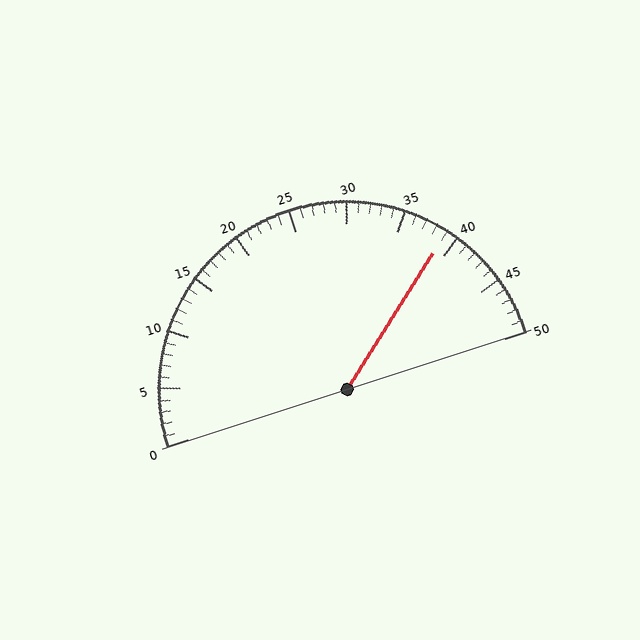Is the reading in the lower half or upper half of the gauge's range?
The reading is in the upper half of the range (0 to 50).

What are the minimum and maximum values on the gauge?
The gauge ranges from 0 to 50.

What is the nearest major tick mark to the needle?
The nearest major tick mark is 40.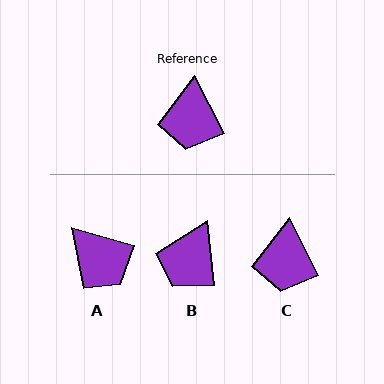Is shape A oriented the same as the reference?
No, it is off by about 48 degrees.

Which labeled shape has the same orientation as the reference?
C.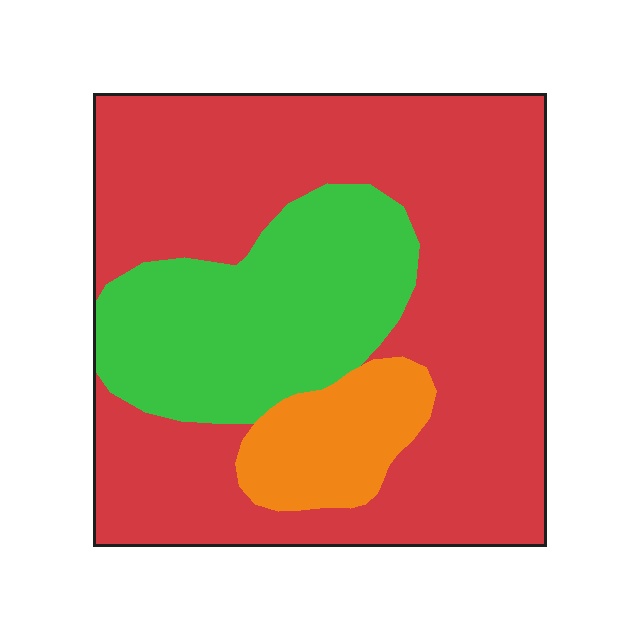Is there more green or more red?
Red.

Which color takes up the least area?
Orange, at roughly 10%.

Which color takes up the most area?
Red, at roughly 65%.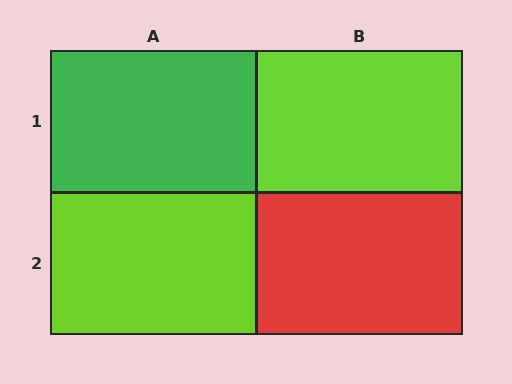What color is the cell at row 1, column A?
Green.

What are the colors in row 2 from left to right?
Lime, red.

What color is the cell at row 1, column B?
Lime.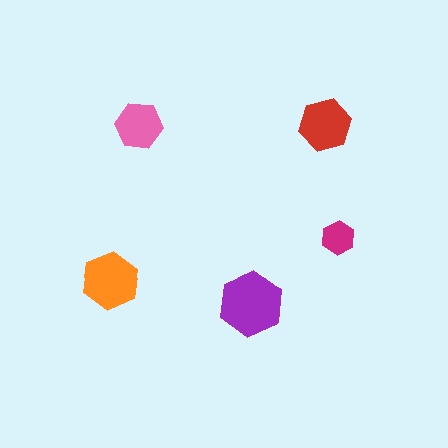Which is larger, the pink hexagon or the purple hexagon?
The purple one.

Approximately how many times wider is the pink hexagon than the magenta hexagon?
About 1.5 times wider.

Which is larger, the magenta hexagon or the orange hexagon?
The orange one.